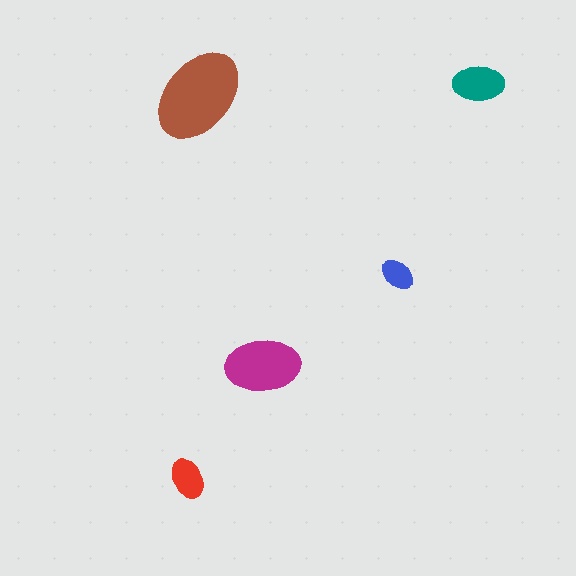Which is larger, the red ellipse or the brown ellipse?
The brown one.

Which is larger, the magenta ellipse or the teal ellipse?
The magenta one.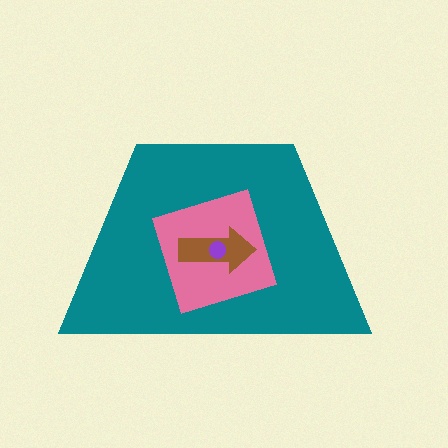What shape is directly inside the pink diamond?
The brown arrow.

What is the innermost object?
The purple circle.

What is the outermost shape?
The teal trapezoid.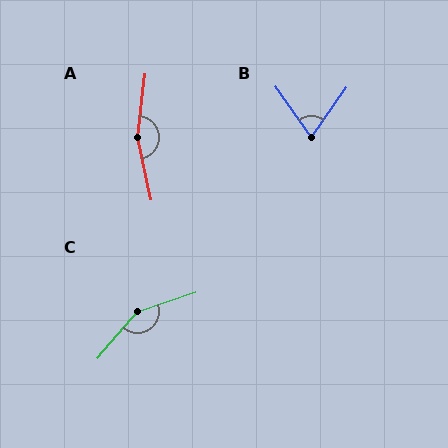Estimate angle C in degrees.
Approximately 149 degrees.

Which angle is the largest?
A, at approximately 161 degrees.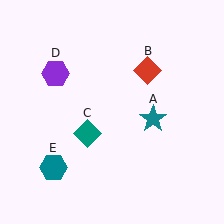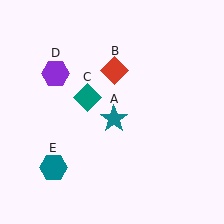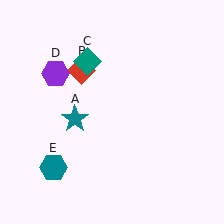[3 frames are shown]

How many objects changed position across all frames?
3 objects changed position: teal star (object A), red diamond (object B), teal diamond (object C).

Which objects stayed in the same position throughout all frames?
Purple hexagon (object D) and teal hexagon (object E) remained stationary.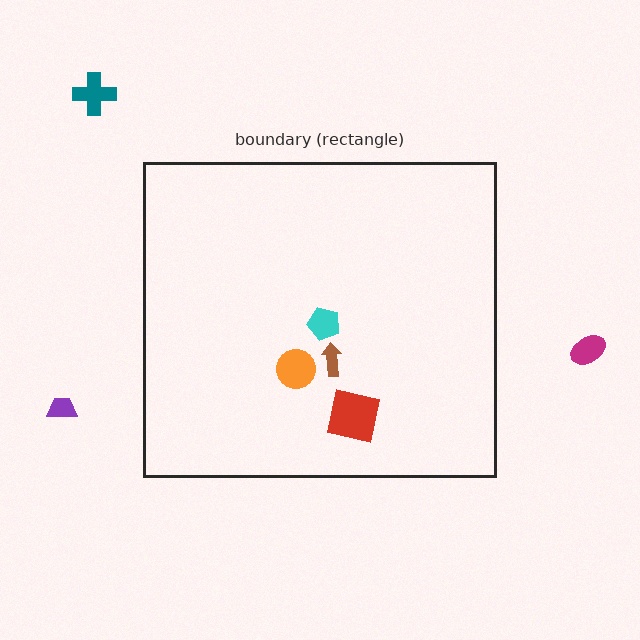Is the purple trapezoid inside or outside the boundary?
Outside.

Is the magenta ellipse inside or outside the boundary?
Outside.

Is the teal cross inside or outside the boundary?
Outside.